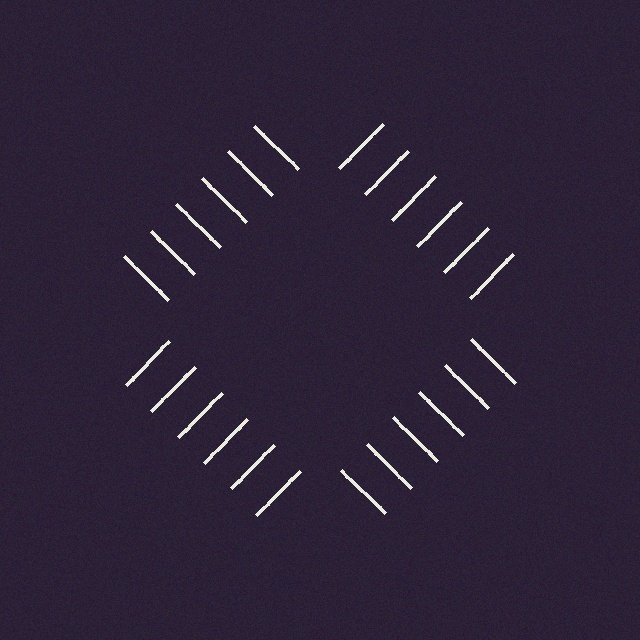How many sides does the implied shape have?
4 sides — the line-ends trace a square.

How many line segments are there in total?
24 — 6 along each of the 4 edges.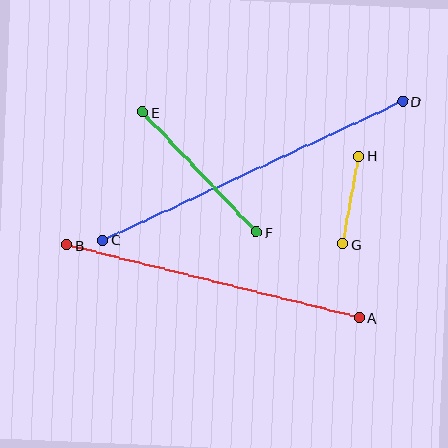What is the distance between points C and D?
The distance is approximately 330 pixels.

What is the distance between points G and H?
The distance is approximately 89 pixels.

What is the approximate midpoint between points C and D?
The midpoint is at approximately (253, 171) pixels.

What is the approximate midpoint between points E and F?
The midpoint is at approximately (200, 172) pixels.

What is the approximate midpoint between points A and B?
The midpoint is at approximately (213, 282) pixels.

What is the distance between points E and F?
The distance is approximately 166 pixels.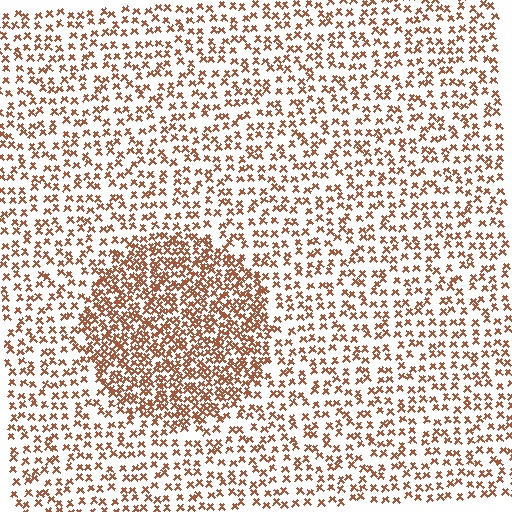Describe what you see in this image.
The image contains small brown elements arranged at two different densities. A circle-shaped region is visible where the elements are more densely packed than the surrounding area.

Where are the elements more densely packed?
The elements are more densely packed inside the circle boundary.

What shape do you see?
I see a circle.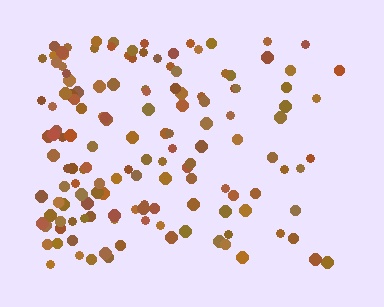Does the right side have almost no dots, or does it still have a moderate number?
Still a moderate number, just noticeably fewer than the left.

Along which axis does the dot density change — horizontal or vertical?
Horizontal.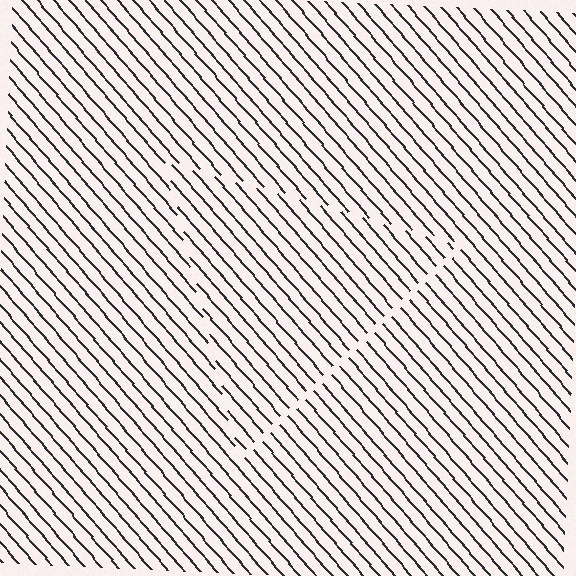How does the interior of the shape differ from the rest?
The interior of the shape contains the same grating, shifted by half a period — the contour is defined by the phase discontinuity where line-ends from the inner and outer gratings abut.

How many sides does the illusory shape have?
3 sides — the line-ends trace a triangle.